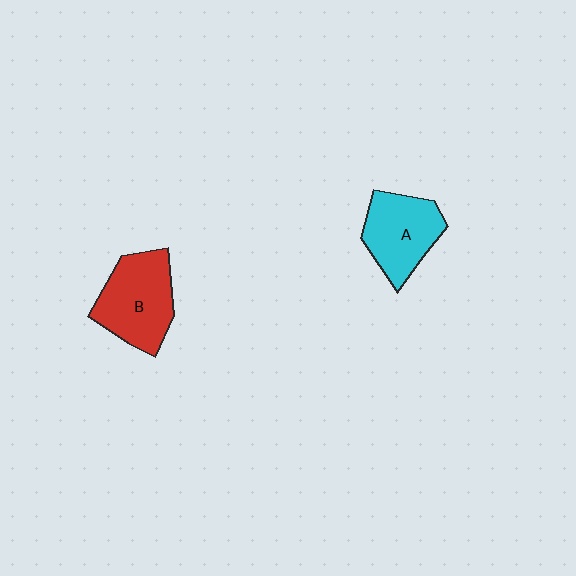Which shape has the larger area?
Shape B (red).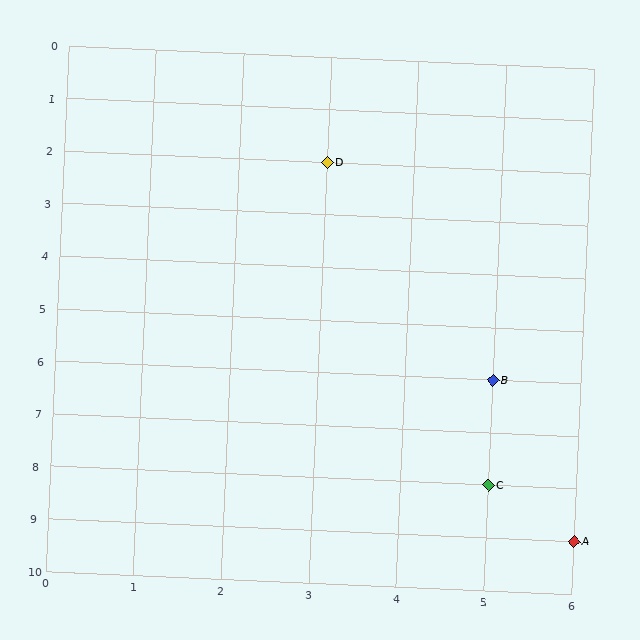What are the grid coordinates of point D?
Point D is at grid coordinates (3, 2).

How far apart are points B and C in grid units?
Points B and C are 2 rows apart.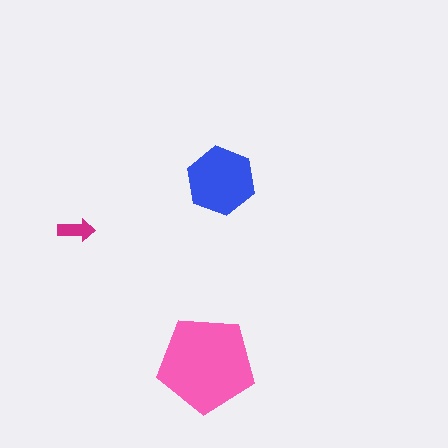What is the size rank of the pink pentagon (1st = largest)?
1st.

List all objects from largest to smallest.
The pink pentagon, the blue hexagon, the magenta arrow.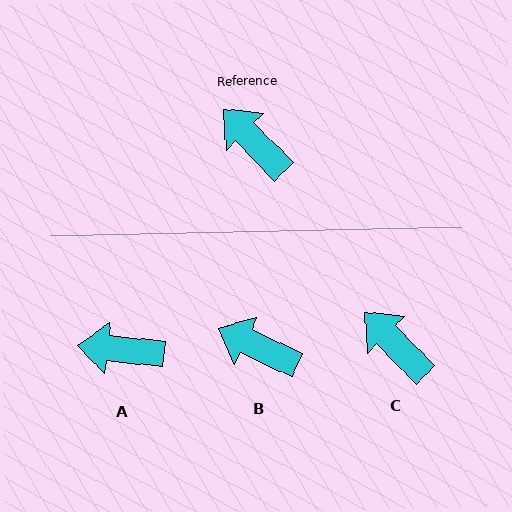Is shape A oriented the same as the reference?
No, it is off by about 40 degrees.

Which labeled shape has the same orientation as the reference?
C.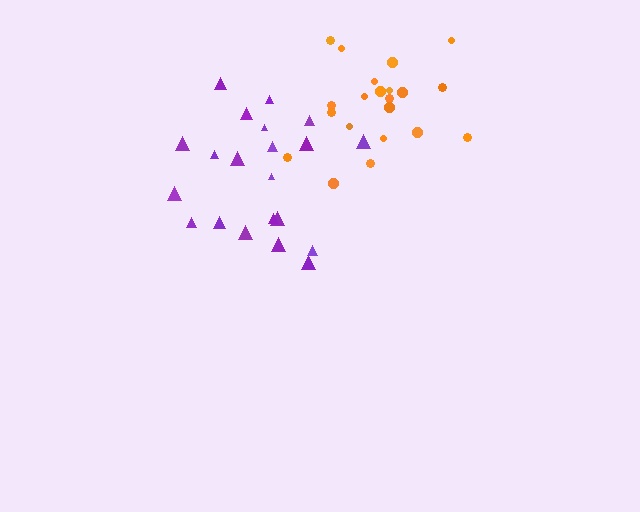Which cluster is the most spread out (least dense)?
Orange.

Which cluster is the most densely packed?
Purple.